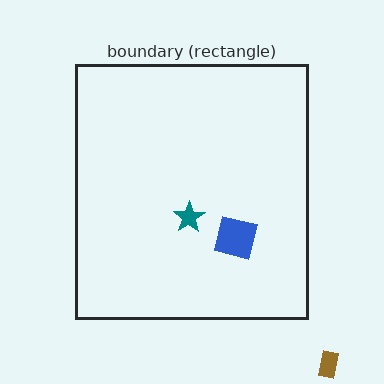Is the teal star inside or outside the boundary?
Inside.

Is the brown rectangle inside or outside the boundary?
Outside.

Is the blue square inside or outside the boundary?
Inside.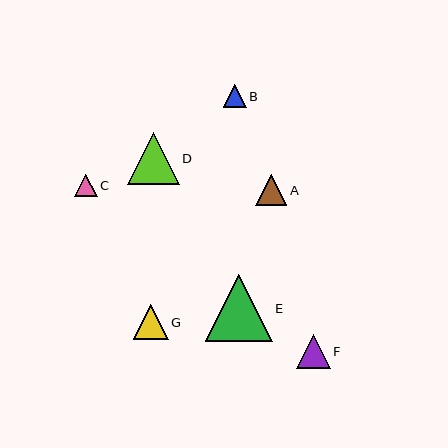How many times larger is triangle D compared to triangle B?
Triangle D is approximately 2.3 times the size of triangle B.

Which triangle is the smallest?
Triangle C is the smallest with a size of approximately 23 pixels.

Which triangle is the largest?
Triangle E is the largest with a size of approximately 67 pixels.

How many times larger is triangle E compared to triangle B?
Triangle E is approximately 2.9 times the size of triangle B.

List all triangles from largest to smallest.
From largest to smallest: E, D, G, F, A, B, C.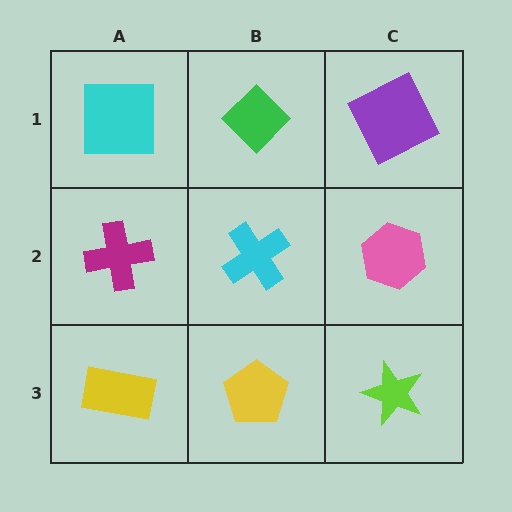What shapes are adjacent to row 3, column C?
A pink hexagon (row 2, column C), a yellow pentagon (row 3, column B).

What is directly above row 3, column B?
A cyan cross.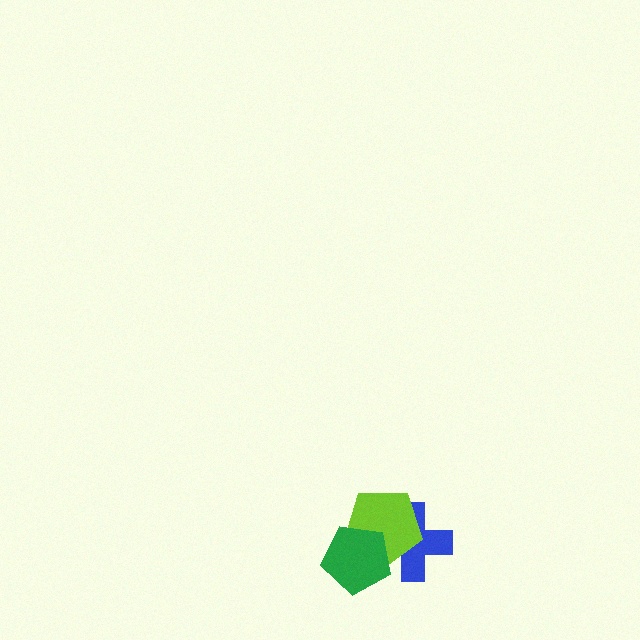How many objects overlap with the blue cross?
2 objects overlap with the blue cross.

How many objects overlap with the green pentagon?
2 objects overlap with the green pentagon.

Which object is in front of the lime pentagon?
The green pentagon is in front of the lime pentagon.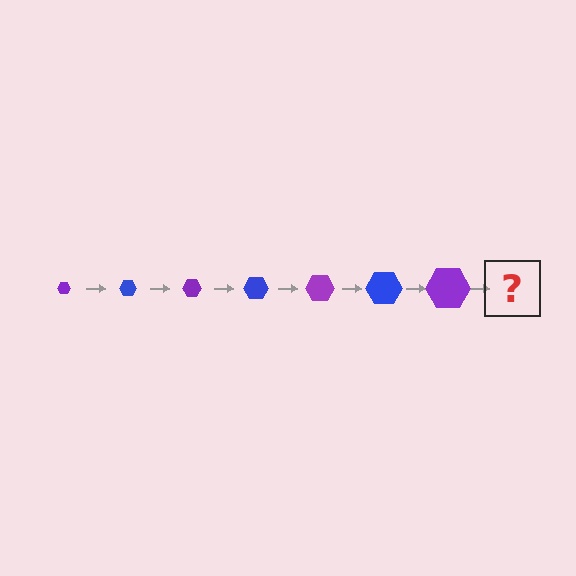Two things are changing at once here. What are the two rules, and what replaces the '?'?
The two rules are that the hexagon grows larger each step and the color cycles through purple and blue. The '?' should be a blue hexagon, larger than the previous one.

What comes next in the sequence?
The next element should be a blue hexagon, larger than the previous one.